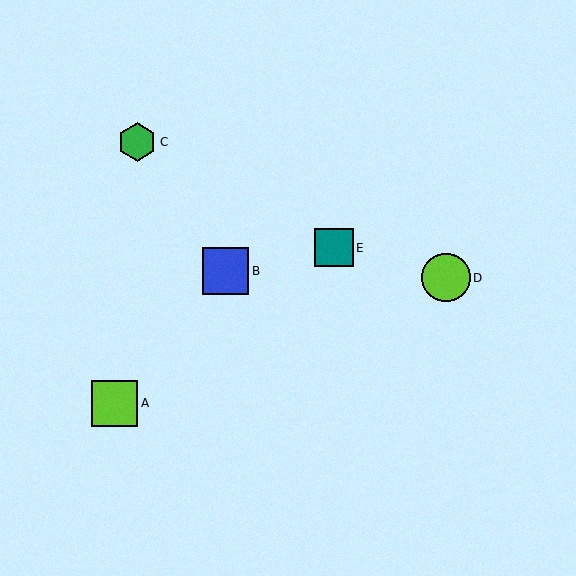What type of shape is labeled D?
Shape D is a lime circle.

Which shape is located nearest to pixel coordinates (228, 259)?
The blue square (labeled B) at (225, 271) is nearest to that location.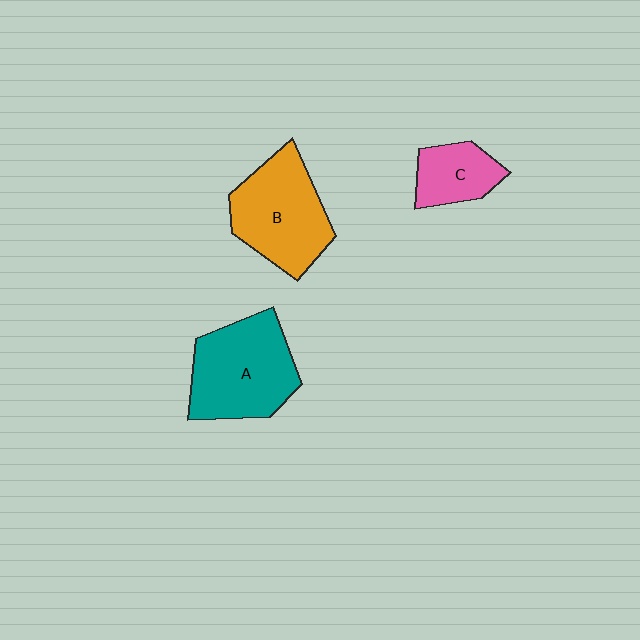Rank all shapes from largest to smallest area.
From largest to smallest: A (teal), B (orange), C (pink).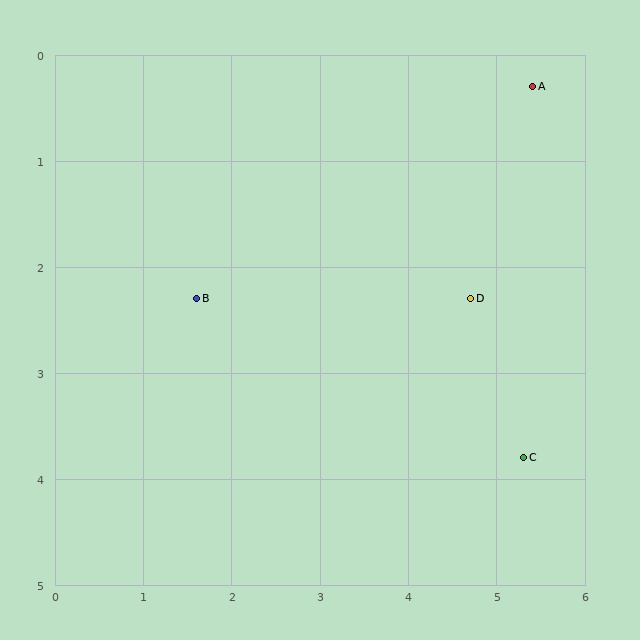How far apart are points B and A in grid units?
Points B and A are about 4.3 grid units apart.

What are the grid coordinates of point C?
Point C is at approximately (5.3, 3.8).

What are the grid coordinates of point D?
Point D is at approximately (4.7, 2.3).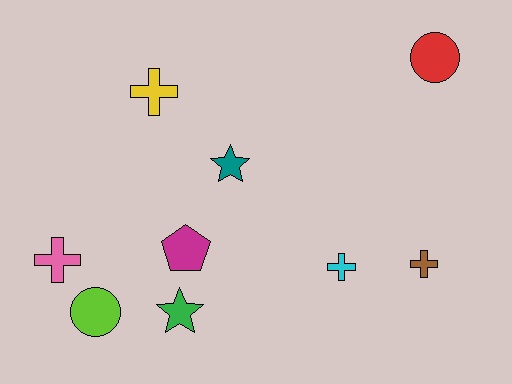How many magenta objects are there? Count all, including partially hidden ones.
There is 1 magenta object.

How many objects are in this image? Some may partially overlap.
There are 9 objects.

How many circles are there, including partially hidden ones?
There are 2 circles.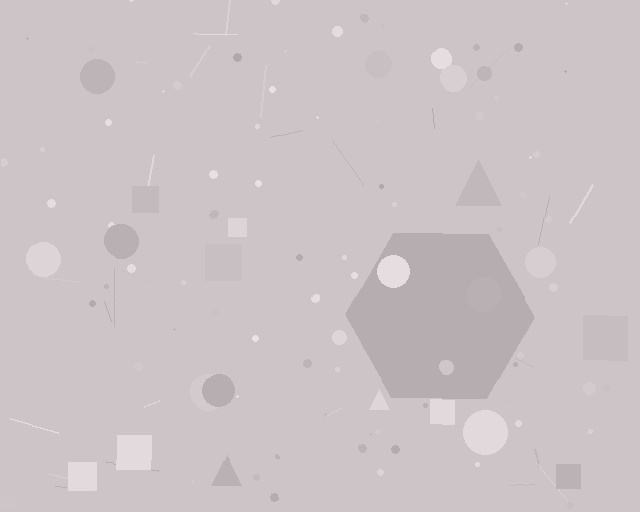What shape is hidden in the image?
A hexagon is hidden in the image.